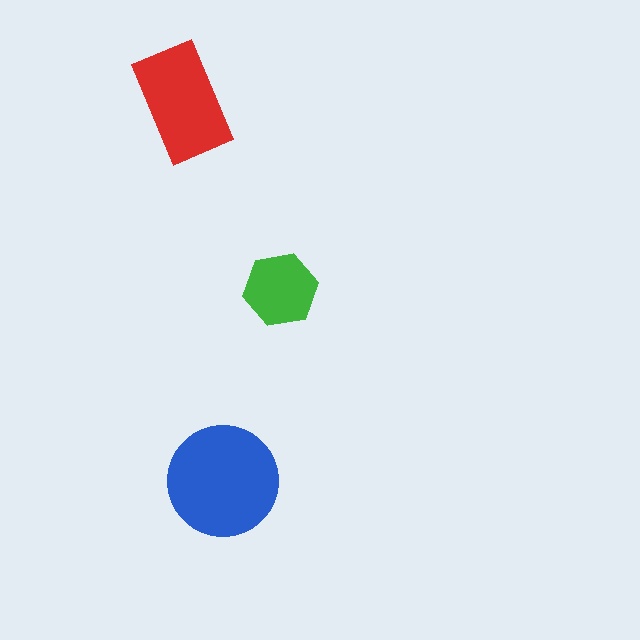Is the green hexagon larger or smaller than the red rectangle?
Smaller.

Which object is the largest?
The blue circle.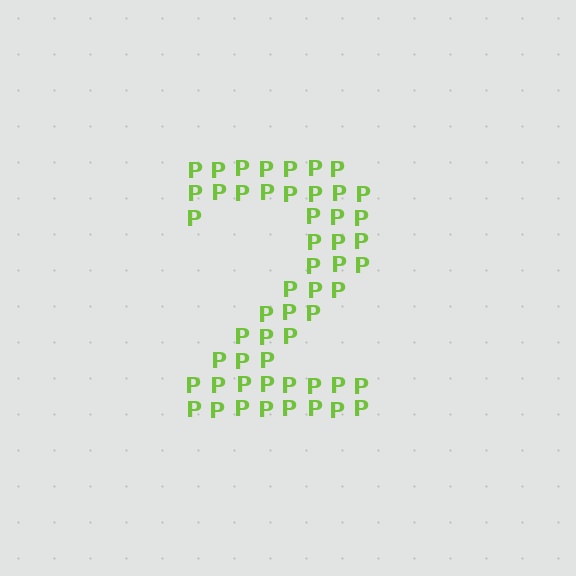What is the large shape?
The large shape is the digit 2.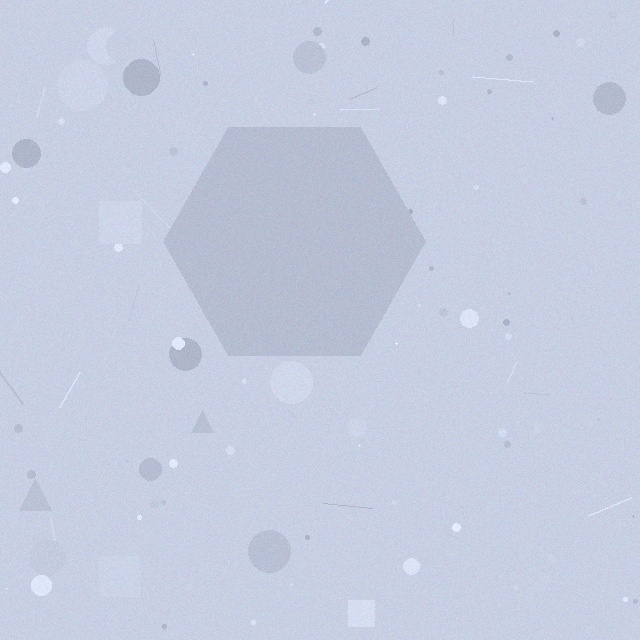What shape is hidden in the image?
A hexagon is hidden in the image.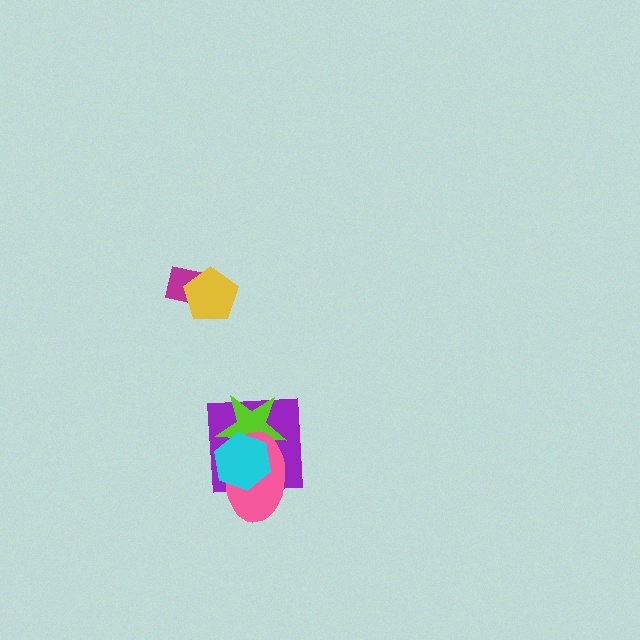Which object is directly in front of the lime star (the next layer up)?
The pink ellipse is directly in front of the lime star.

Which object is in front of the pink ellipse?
The cyan hexagon is in front of the pink ellipse.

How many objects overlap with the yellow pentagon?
1 object overlaps with the yellow pentagon.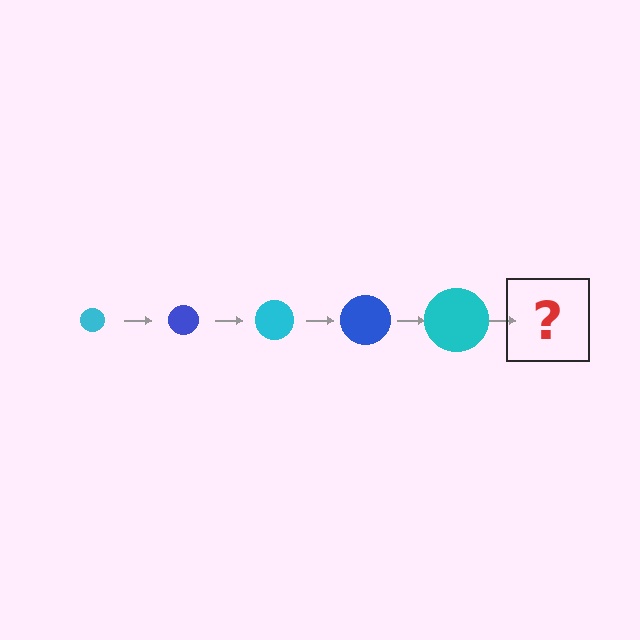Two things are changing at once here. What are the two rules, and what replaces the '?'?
The two rules are that the circle grows larger each step and the color cycles through cyan and blue. The '?' should be a blue circle, larger than the previous one.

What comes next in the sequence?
The next element should be a blue circle, larger than the previous one.